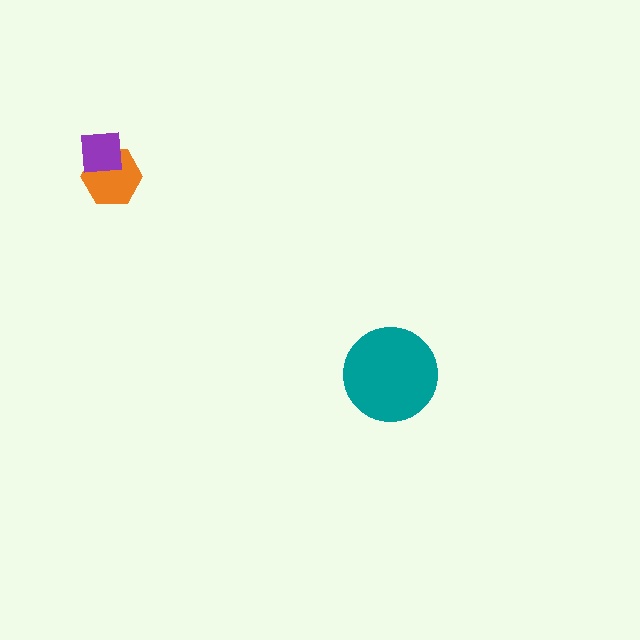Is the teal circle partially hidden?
No, no other shape covers it.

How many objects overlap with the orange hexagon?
1 object overlaps with the orange hexagon.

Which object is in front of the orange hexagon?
The purple square is in front of the orange hexagon.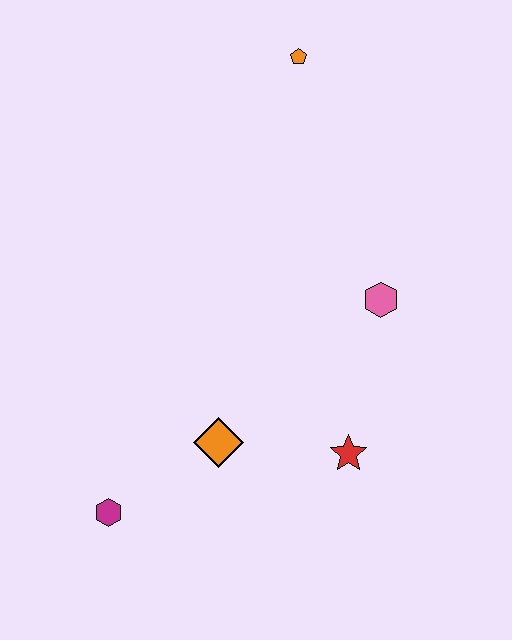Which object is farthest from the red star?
The orange pentagon is farthest from the red star.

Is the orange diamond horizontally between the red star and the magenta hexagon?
Yes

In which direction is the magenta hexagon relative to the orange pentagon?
The magenta hexagon is below the orange pentagon.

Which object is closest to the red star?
The orange diamond is closest to the red star.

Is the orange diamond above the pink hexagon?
No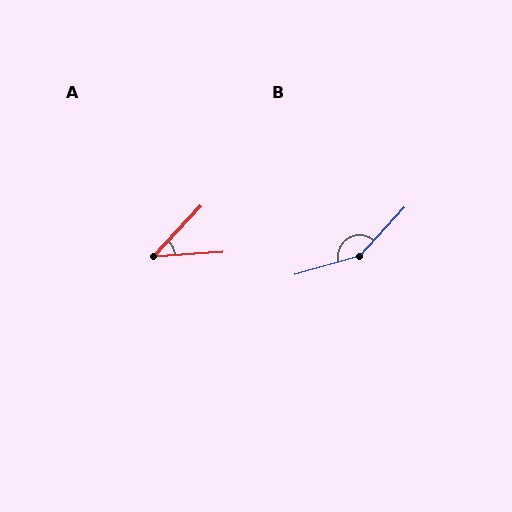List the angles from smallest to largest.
A (43°), B (149°).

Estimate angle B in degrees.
Approximately 149 degrees.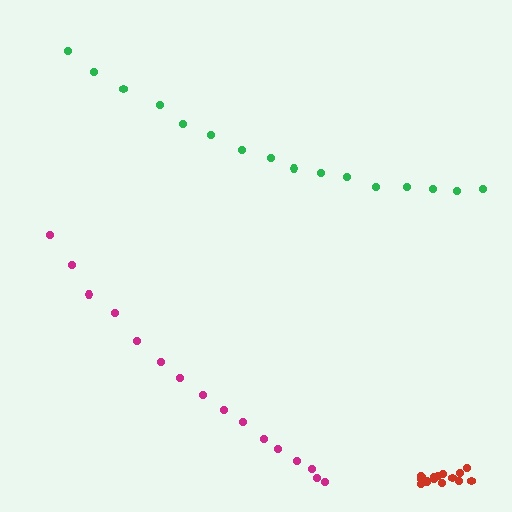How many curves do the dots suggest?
There are 3 distinct paths.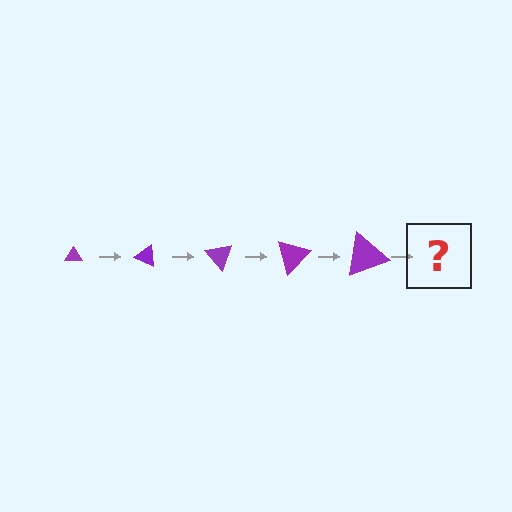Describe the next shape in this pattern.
It should be a triangle, larger than the previous one and rotated 125 degrees from the start.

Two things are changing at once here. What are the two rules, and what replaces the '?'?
The two rules are that the triangle grows larger each step and it rotates 25 degrees each step. The '?' should be a triangle, larger than the previous one and rotated 125 degrees from the start.